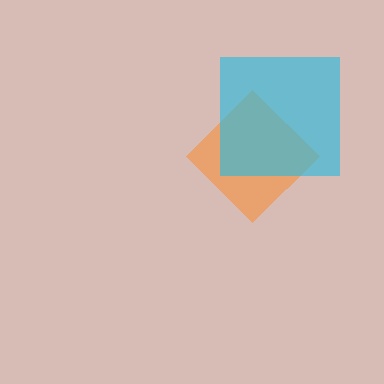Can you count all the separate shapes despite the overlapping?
Yes, there are 2 separate shapes.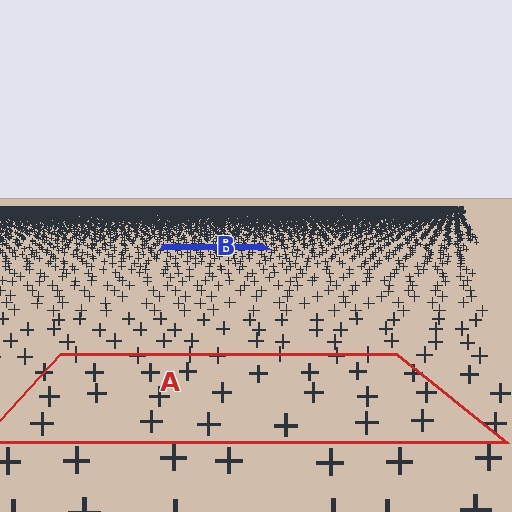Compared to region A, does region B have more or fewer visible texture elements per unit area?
Region B has more texture elements per unit area — they are packed more densely because it is farther away.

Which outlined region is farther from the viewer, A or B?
Region B is farther from the viewer — the texture elements inside it appear smaller and more densely packed.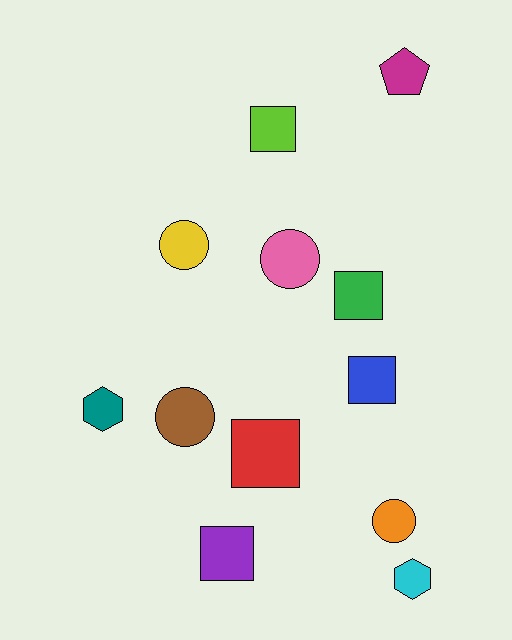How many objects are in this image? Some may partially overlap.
There are 12 objects.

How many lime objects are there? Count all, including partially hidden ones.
There is 1 lime object.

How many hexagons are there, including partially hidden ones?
There are 2 hexagons.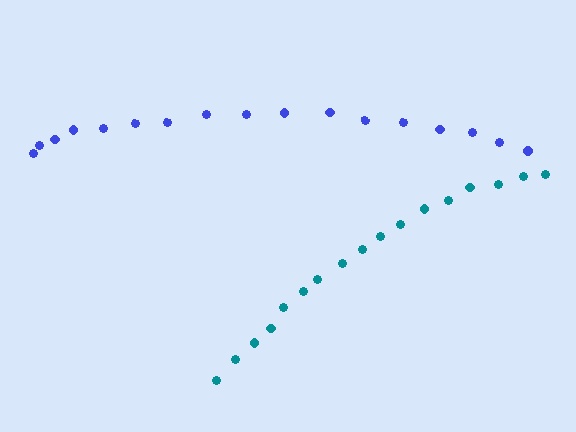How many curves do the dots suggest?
There are 2 distinct paths.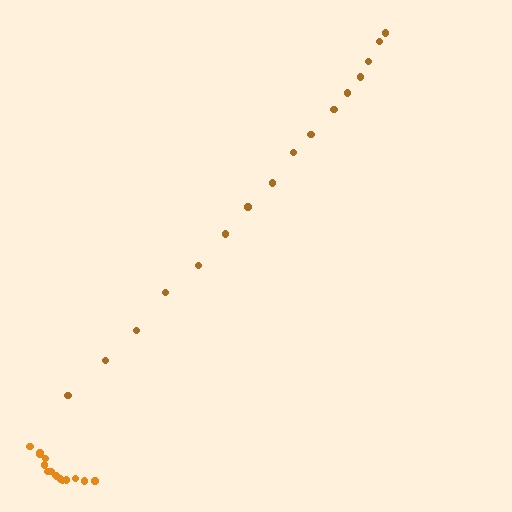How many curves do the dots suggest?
There are 2 distinct paths.